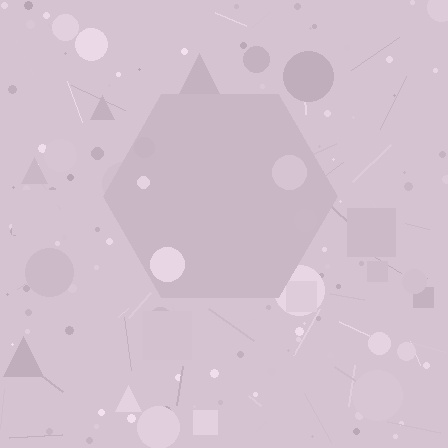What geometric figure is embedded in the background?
A hexagon is embedded in the background.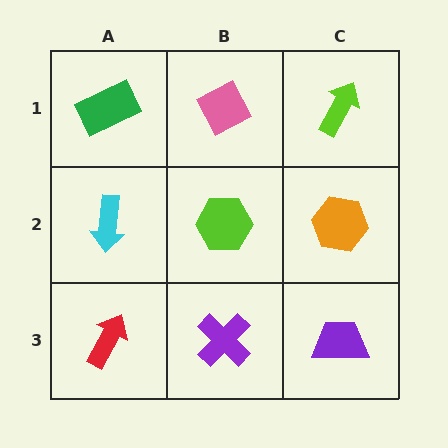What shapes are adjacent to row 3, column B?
A lime hexagon (row 2, column B), a red arrow (row 3, column A), a purple trapezoid (row 3, column C).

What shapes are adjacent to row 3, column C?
An orange hexagon (row 2, column C), a purple cross (row 3, column B).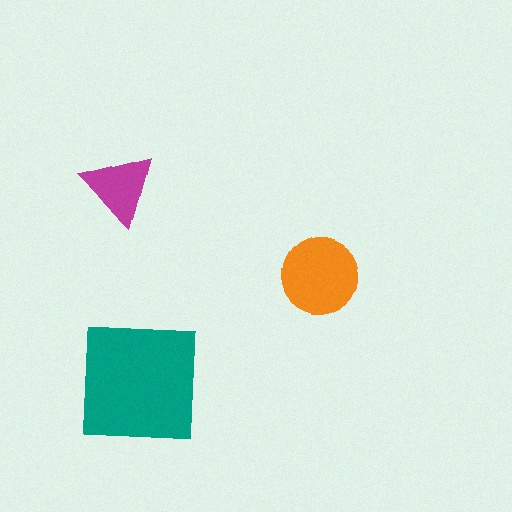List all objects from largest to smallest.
The teal square, the orange circle, the magenta triangle.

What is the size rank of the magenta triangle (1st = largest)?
3rd.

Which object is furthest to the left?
The magenta triangle is leftmost.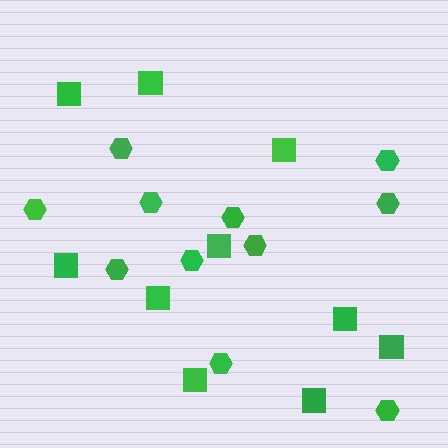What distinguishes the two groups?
There are 2 groups: one group of hexagons (11) and one group of squares (10).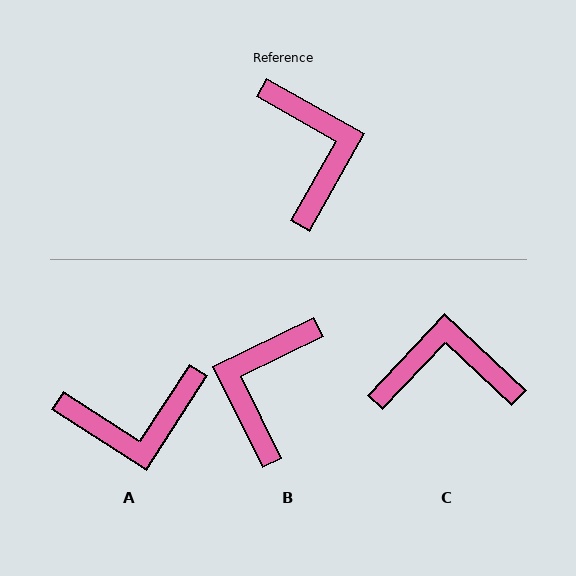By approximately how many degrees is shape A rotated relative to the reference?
Approximately 93 degrees clockwise.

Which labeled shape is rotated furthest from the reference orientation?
B, about 146 degrees away.